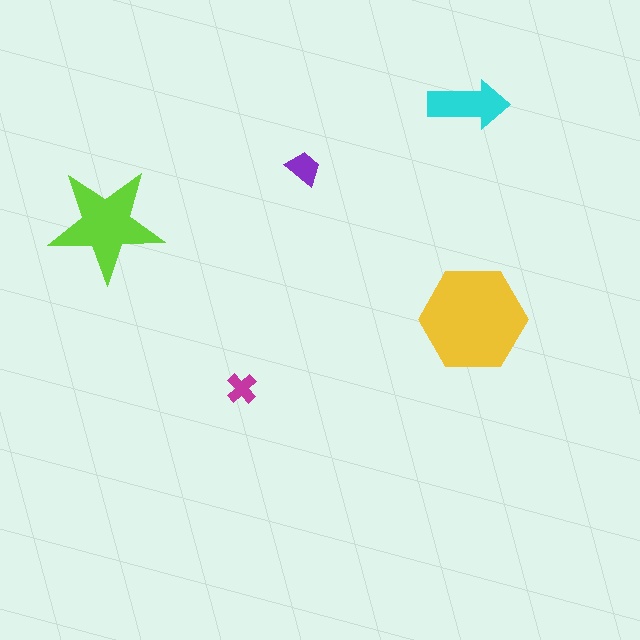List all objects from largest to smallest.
The yellow hexagon, the lime star, the cyan arrow, the purple trapezoid, the magenta cross.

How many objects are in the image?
There are 5 objects in the image.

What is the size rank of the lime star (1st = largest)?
2nd.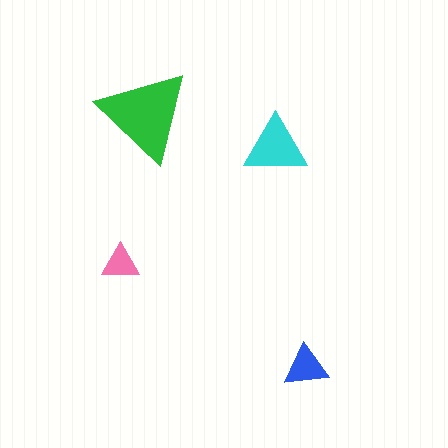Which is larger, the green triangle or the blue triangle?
The green one.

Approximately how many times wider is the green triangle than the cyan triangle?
About 1.5 times wider.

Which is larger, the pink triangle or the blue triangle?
The blue one.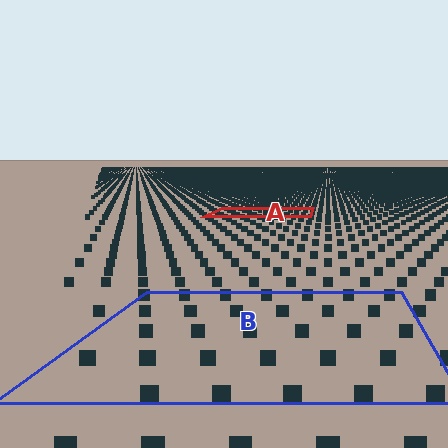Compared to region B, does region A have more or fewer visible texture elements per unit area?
Region A has more texture elements per unit area — they are packed more densely because it is farther away.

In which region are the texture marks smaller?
The texture marks are smaller in region A, because it is farther away.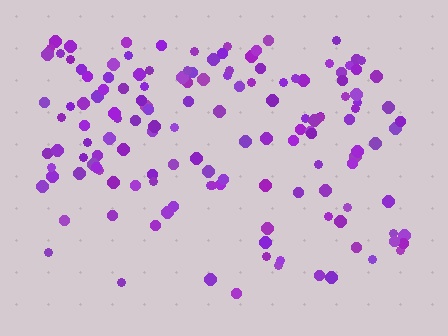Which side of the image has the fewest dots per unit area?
The bottom.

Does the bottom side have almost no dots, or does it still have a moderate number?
Still a moderate number, just noticeably fewer than the top.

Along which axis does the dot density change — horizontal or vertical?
Vertical.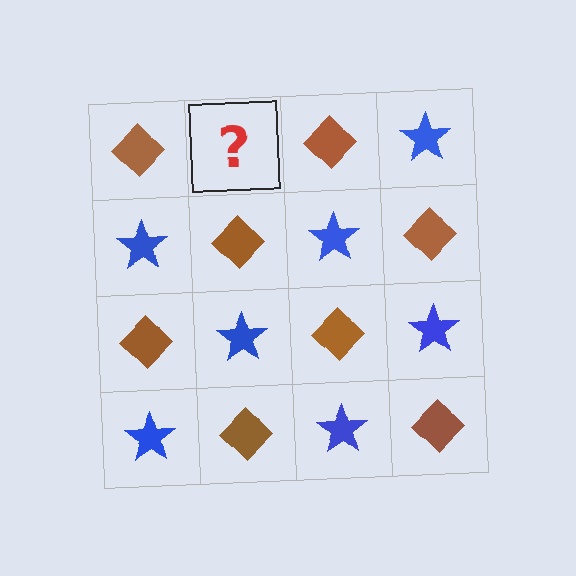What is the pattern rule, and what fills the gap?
The rule is that it alternates brown diamond and blue star in a checkerboard pattern. The gap should be filled with a blue star.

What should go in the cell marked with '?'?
The missing cell should contain a blue star.